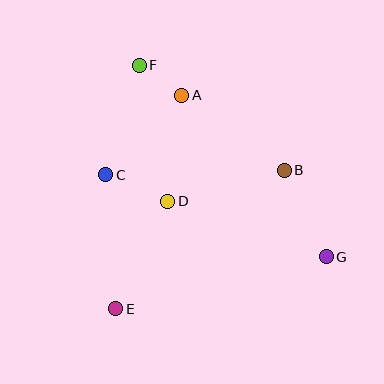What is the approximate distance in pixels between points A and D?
The distance between A and D is approximately 107 pixels.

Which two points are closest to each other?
Points A and F are closest to each other.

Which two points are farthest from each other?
Points F and G are farthest from each other.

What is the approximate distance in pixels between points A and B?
The distance between A and B is approximately 127 pixels.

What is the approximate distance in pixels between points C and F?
The distance between C and F is approximately 114 pixels.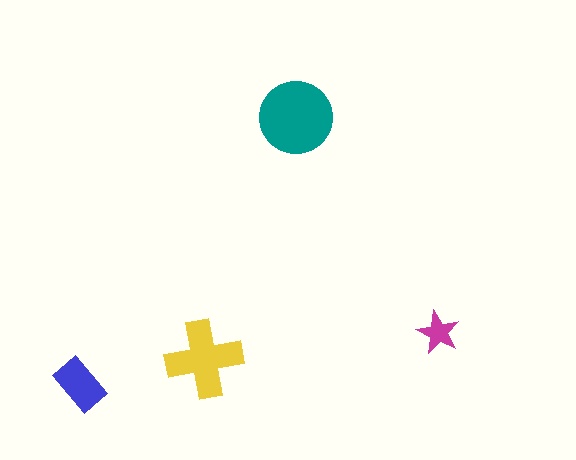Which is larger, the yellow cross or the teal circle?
The teal circle.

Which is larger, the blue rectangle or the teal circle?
The teal circle.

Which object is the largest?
The teal circle.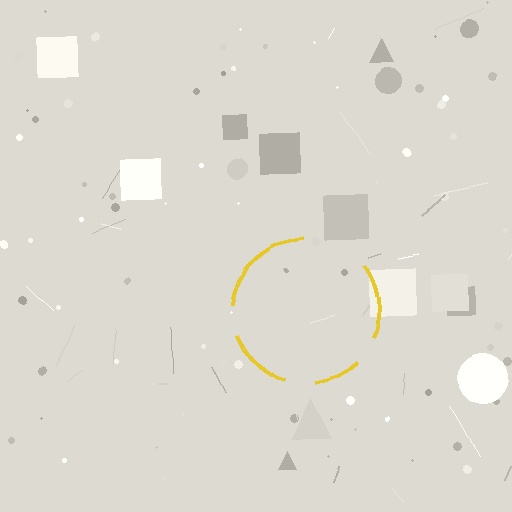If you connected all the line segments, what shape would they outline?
They would outline a circle.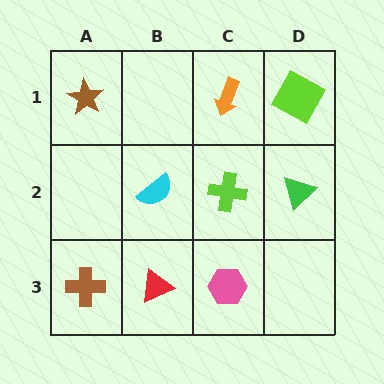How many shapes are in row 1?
3 shapes.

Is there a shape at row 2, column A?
No, that cell is empty.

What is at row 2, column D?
A green triangle.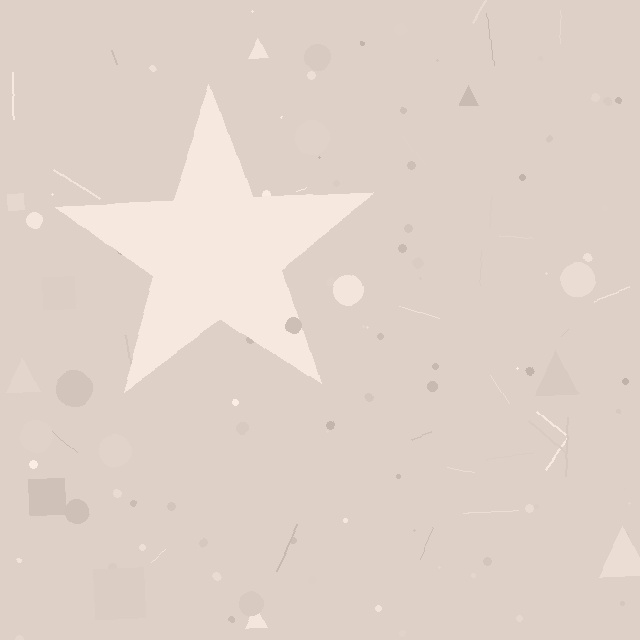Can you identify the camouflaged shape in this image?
The camouflaged shape is a star.